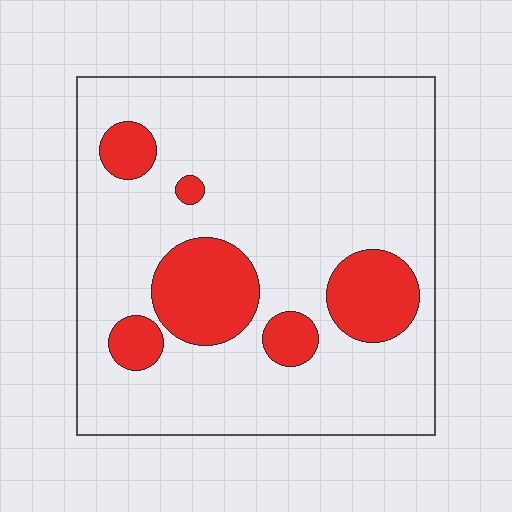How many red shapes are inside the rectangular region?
6.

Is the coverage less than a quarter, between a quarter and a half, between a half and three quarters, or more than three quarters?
Less than a quarter.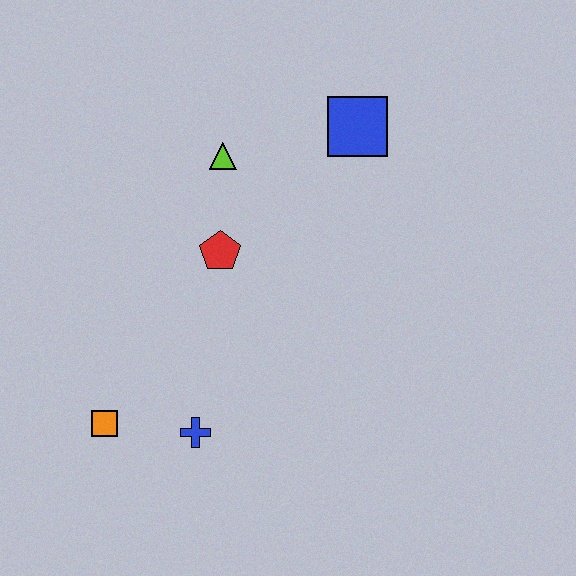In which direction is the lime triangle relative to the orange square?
The lime triangle is above the orange square.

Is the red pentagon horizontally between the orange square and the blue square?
Yes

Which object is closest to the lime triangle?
The red pentagon is closest to the lime triangle.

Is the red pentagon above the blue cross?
Yes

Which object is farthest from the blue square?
The orange square is farthest from the blue square.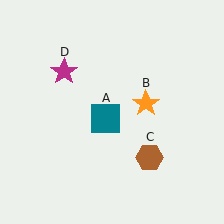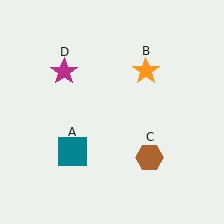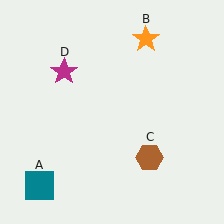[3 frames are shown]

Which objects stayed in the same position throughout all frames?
Brown hexagon (object C) and magenta star (object D) remained stationary.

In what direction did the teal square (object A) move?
The teal square (object A) moved down and to the left.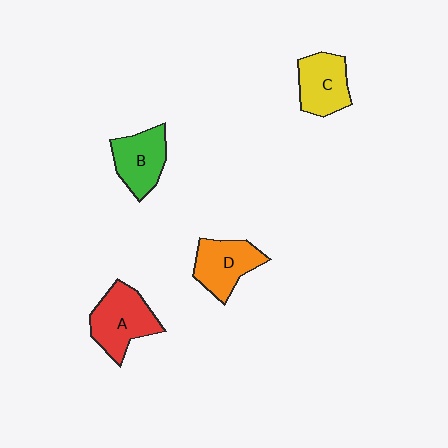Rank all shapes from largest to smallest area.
From largest to smallest: A (red), D (orange), B (green), C (yellow).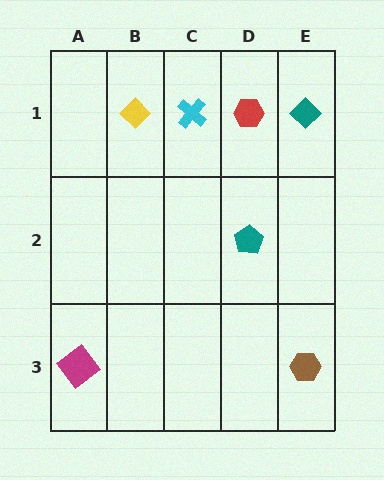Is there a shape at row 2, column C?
No, that cell is empty.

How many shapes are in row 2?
1 shape.